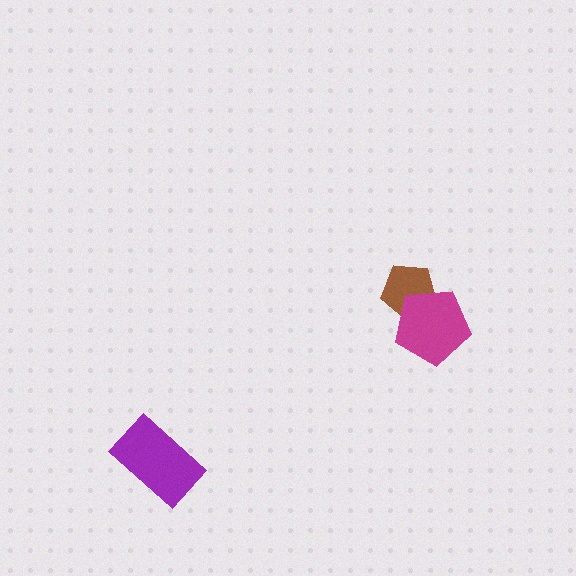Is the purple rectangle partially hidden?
No, no other shape covers it.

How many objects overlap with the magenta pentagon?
1 object overlaps with the magenta pentagon.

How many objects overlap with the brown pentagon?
1 object overlaps with the brown pentagon.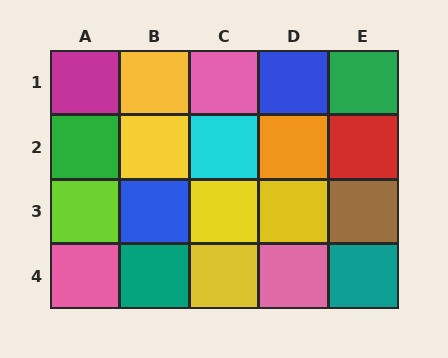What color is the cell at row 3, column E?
Brown.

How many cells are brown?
1 cell is brown.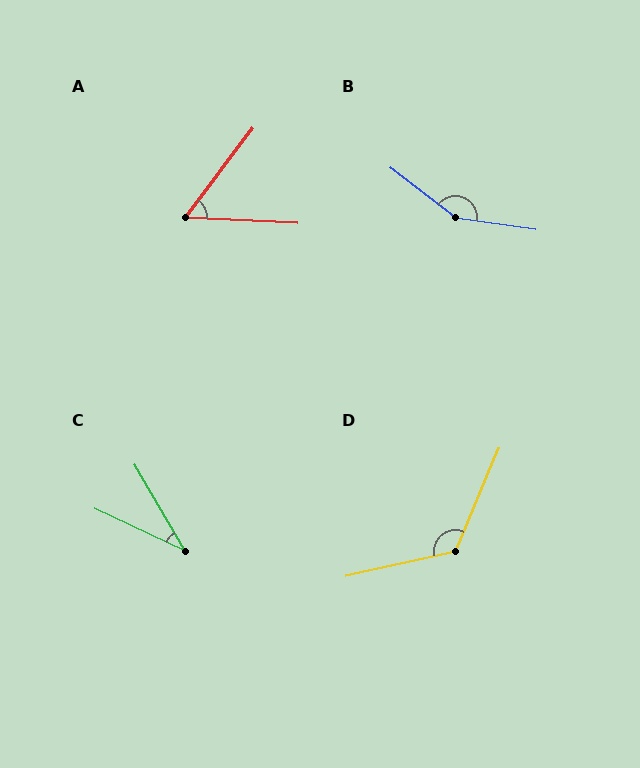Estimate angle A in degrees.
Approximately 55 degrees.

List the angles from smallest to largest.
C (34°), A (55°), D (126°), B (151°).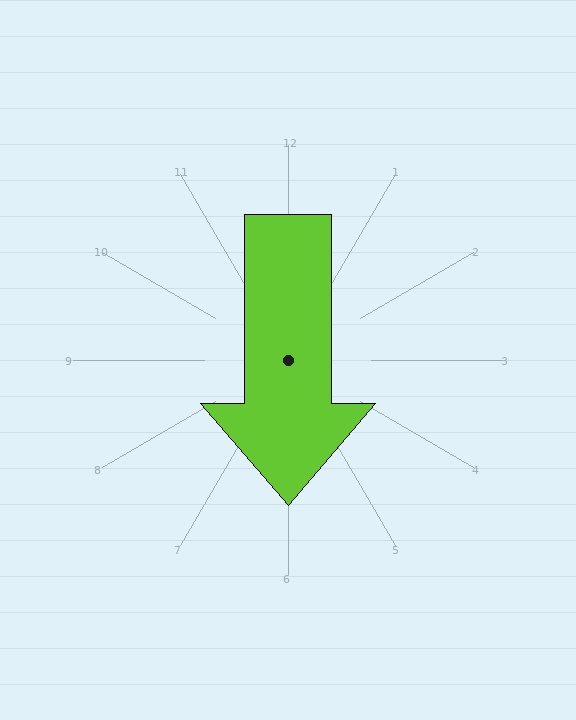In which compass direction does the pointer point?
South.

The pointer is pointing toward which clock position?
Roughly 6 o'clock.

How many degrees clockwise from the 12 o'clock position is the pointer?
Approximately 180 degrees.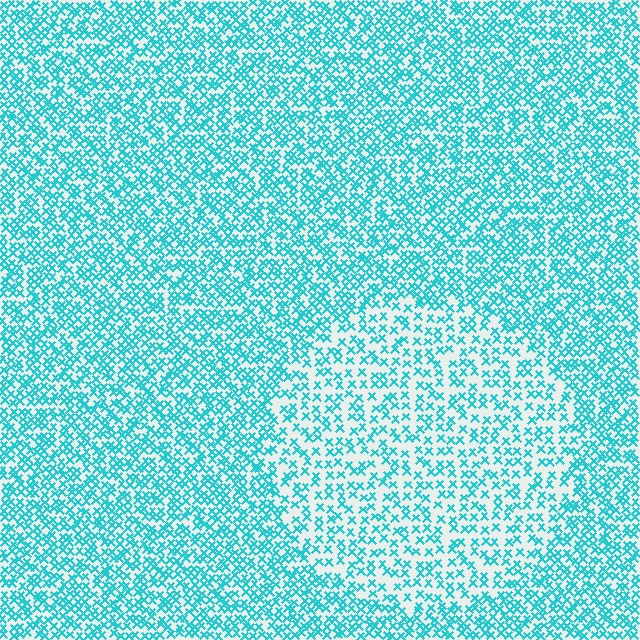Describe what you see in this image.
The image contains small cyan elements arranged at two different densities. A circle-shaped region is visible where the elements are less densely packed than the surrounding area.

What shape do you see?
I see a circle.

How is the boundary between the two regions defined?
The boundary is defined by a change in element density (approximately 1.8x ratio). All elements are the same color, size, and shape.